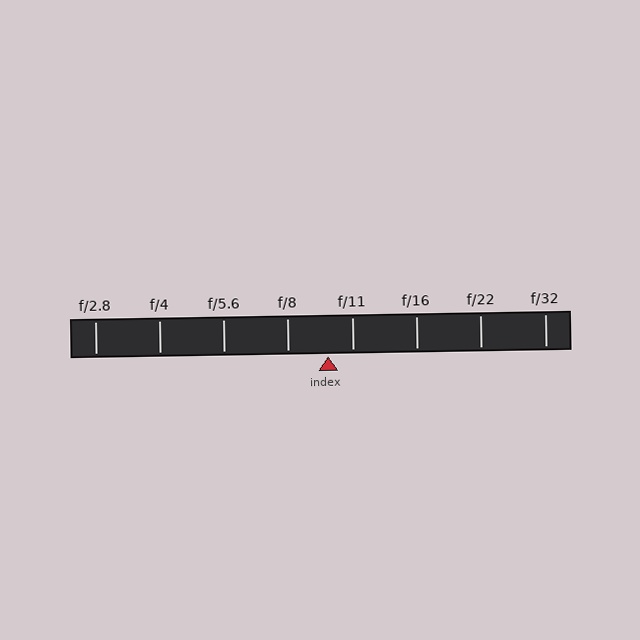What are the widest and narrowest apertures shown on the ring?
The widest aperture shown is f/2.8 and the narrowest is f/32.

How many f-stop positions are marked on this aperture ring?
There are 8 f-stop positions marked.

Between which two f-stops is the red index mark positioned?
The index mark is between f/8 and f/11.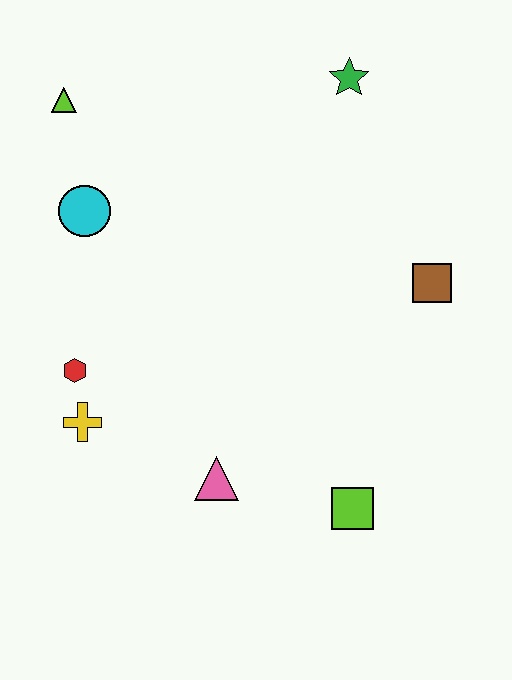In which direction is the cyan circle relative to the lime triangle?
The cyan circle is below the lime triangle.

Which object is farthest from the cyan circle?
The lime square is farthest from the cyan circle.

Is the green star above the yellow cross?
Yes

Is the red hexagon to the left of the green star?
Yes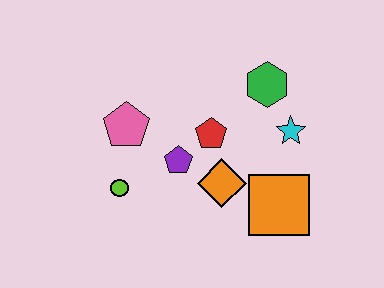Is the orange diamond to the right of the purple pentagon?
Yes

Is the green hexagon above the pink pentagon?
Yes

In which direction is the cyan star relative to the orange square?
The cyan star is above the orange square.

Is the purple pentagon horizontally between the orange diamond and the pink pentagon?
Yes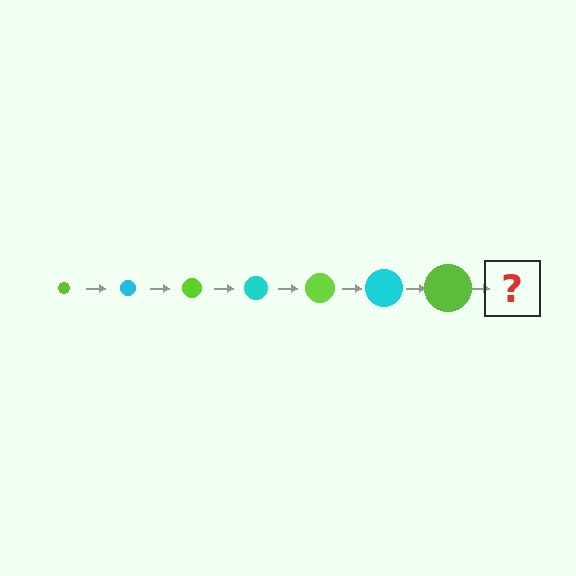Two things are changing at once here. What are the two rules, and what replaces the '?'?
The two rules are that the circle grows larger each step and the color cycles through lime and cyan. The '?' should be a cyan circle, larger than the previous one.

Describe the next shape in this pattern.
It should be a cyan circle, larger than the previous one.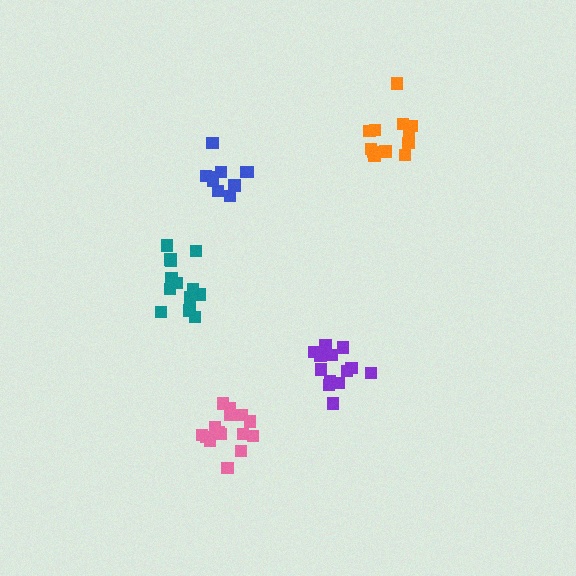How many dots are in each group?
Group 1: 12 dots, Group 2: 10 dots, Group 3: 14 dots, Group 4: 16 dots, Group 5: 13 dots (65 total).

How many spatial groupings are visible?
There are 5 spatial groupings.